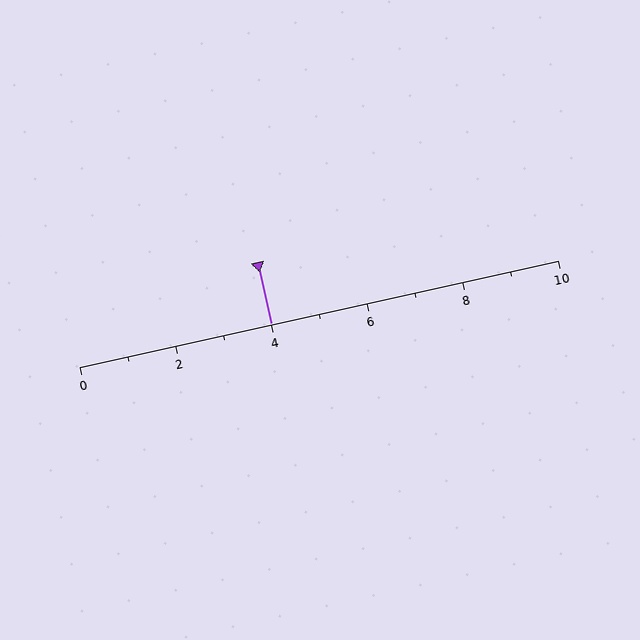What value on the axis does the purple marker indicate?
The marker indicates approximately 4.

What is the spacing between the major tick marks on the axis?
The major ticks are spaced 2 apart.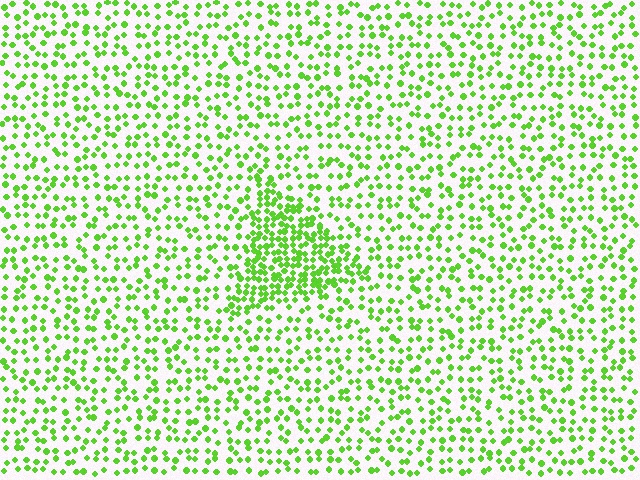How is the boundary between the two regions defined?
The boundary is defined by a change in element density (approximately 2.3x ratio). All elements are the same color, size, and shape.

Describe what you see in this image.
The image contains small lime elements arranged at two different densities. A triangle-shaped region is visible where the elements are more densely packed than the surrounding area.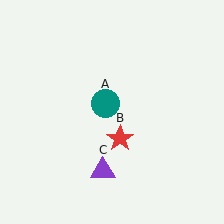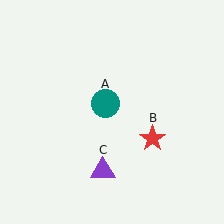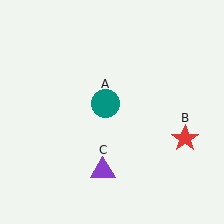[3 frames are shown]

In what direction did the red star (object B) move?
The red star (object B) moved right.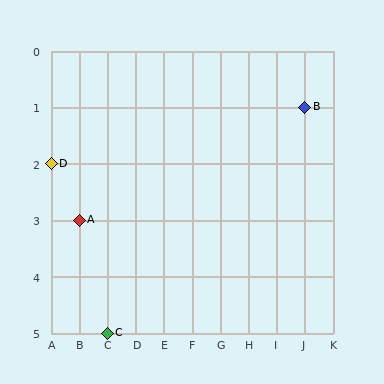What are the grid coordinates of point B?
Point B is at grid coordinates (J, 1).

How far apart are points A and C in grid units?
Points A and C are 1 column and 2 rows apart (about 2.2 grid units diagonally).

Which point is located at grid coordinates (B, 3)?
Point A is at (B, 3).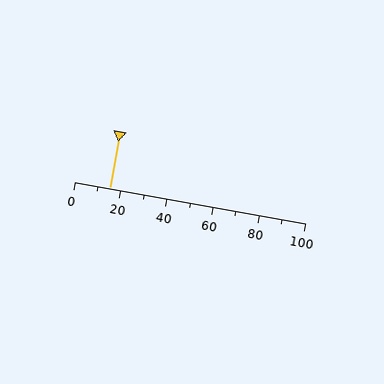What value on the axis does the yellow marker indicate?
The marker indicates approximately 15.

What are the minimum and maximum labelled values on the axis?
The axis runs from 0 to 100.